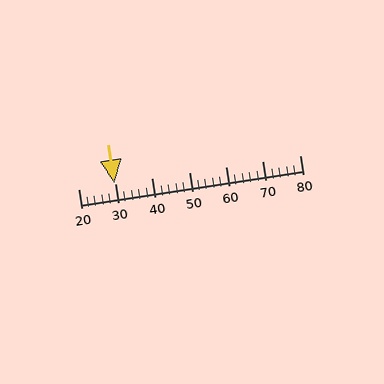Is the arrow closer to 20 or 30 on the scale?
The arrow is closer to 30.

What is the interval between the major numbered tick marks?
The major tick marks are spaced 10 units apart.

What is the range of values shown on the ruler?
The ruler shows values from 20 to 80.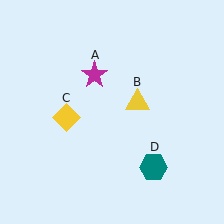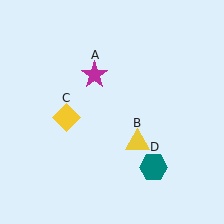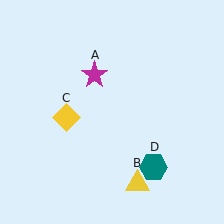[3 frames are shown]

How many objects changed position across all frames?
1 object changed position: yellow triangle (object B).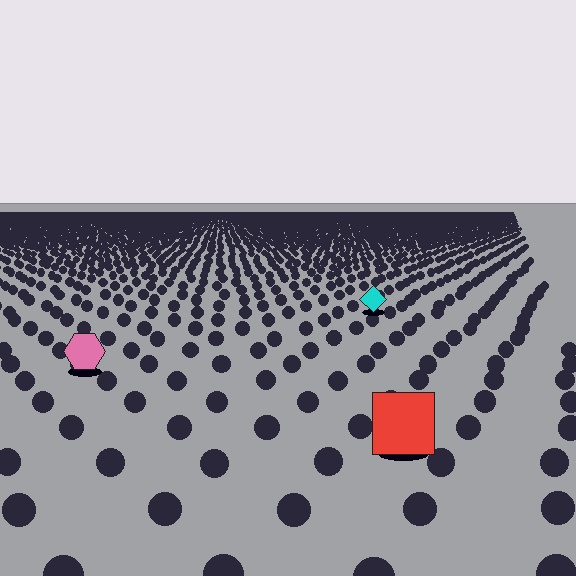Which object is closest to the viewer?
The red square is closest. The texture marks near it are larger and more spread out.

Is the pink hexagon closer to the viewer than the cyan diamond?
Yes. The pink hexagon is closer — you can tell from the texture gradient: the ground texture is coarser near it.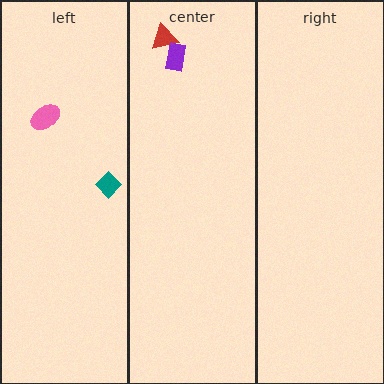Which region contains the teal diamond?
The left region.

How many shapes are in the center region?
2.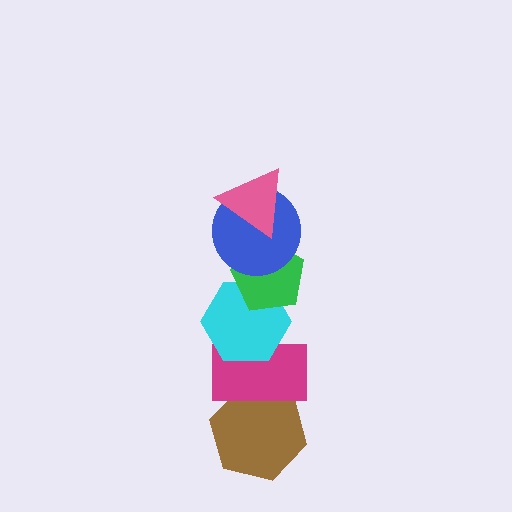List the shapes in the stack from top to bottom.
From top to bottom: the pink triangle, the blue circle, the green pentagon, the cyan hexagon, the magenta rectangle, the brown hexagon.